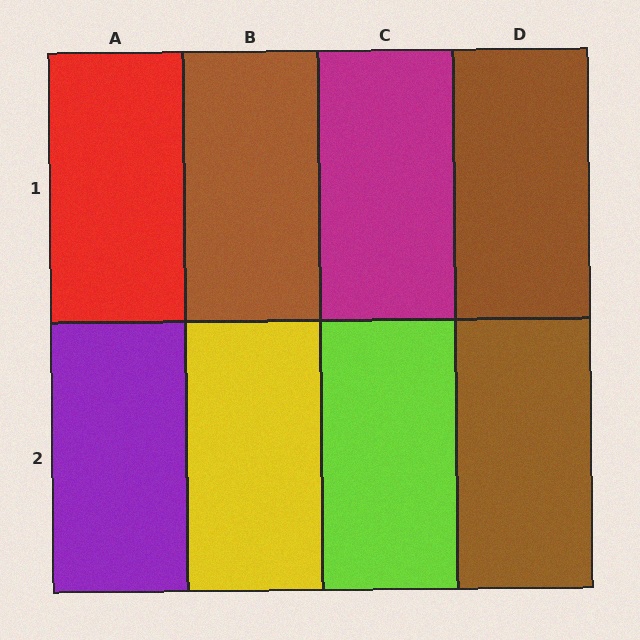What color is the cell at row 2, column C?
Lime.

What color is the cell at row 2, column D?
Brown.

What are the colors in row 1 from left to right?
Red, brown, magenta, brown.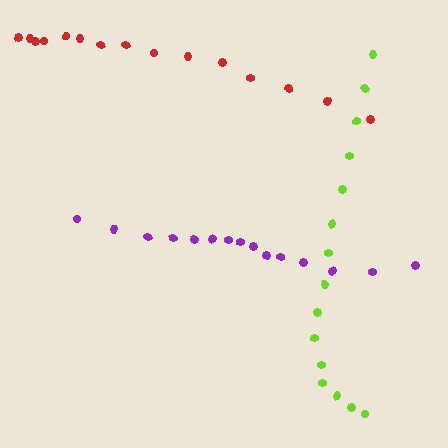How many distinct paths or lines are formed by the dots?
There are 3 distinct paths.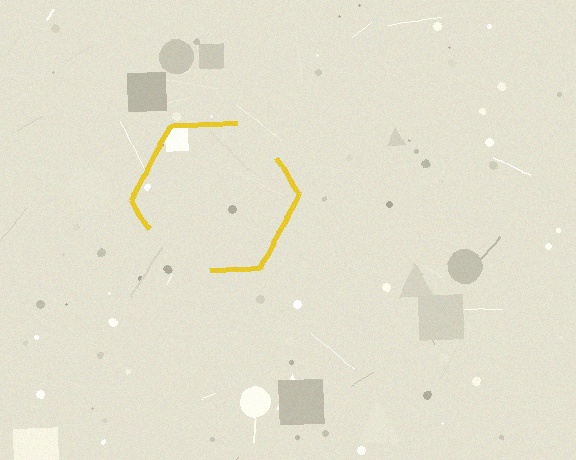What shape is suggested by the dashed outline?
The dashed outline suggests a hexagon.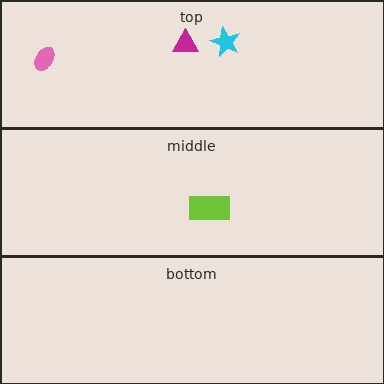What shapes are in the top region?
The pink ellipse, the magenta triangle, the cyan star.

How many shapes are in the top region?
3.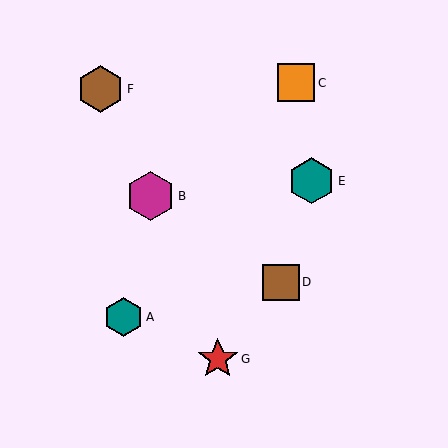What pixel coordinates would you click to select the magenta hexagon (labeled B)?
Click at (151, 196) to select the magenta hexagon B.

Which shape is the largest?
The magenta hexagon (labeled B) is the largest.